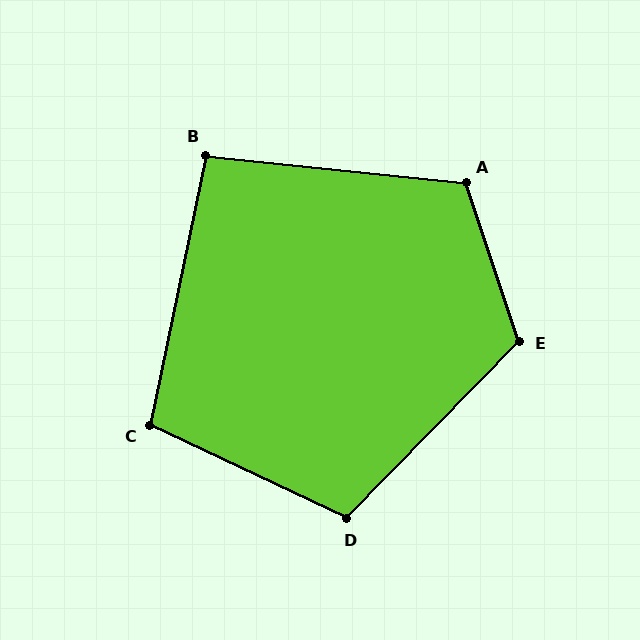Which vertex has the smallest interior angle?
B, at approximately 96 degrees.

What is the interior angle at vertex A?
Approximately 115 degrees (obtuse).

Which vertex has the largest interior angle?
E, at approximately 117 degrees.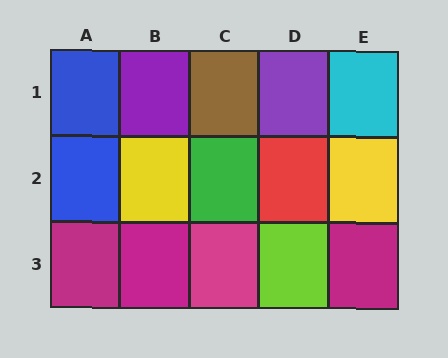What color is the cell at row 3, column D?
Lime.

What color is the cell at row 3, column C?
Magenta.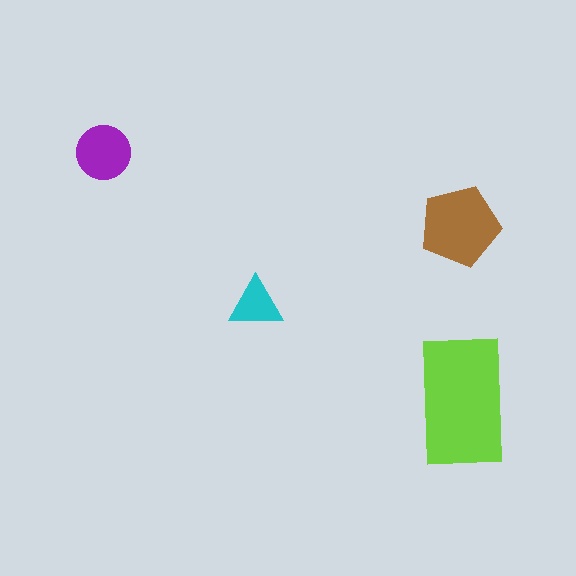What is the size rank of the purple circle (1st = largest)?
3rd.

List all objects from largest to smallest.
The lime rectangle, the brown pentagon, the purple circle, the cyan triangle.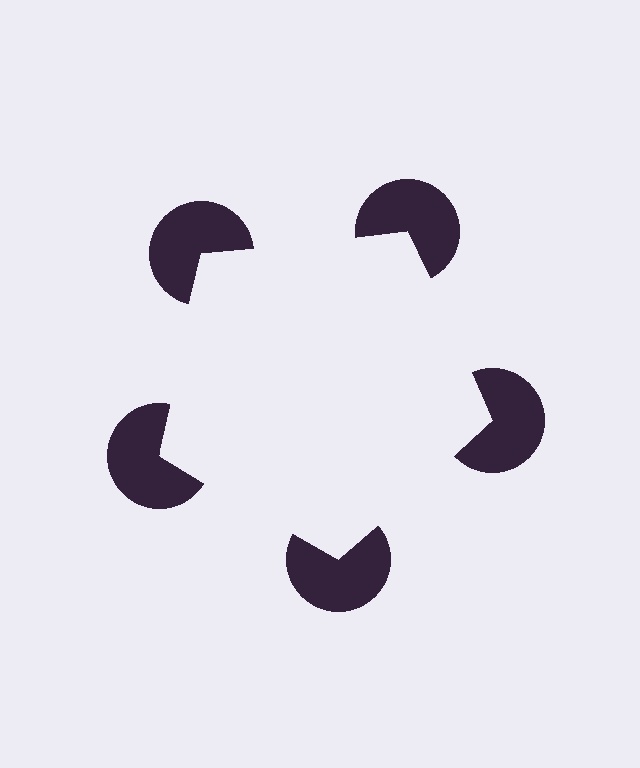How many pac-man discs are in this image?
There are 5 — one at each vertex of the illusory pentagon.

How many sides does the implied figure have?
5 sides.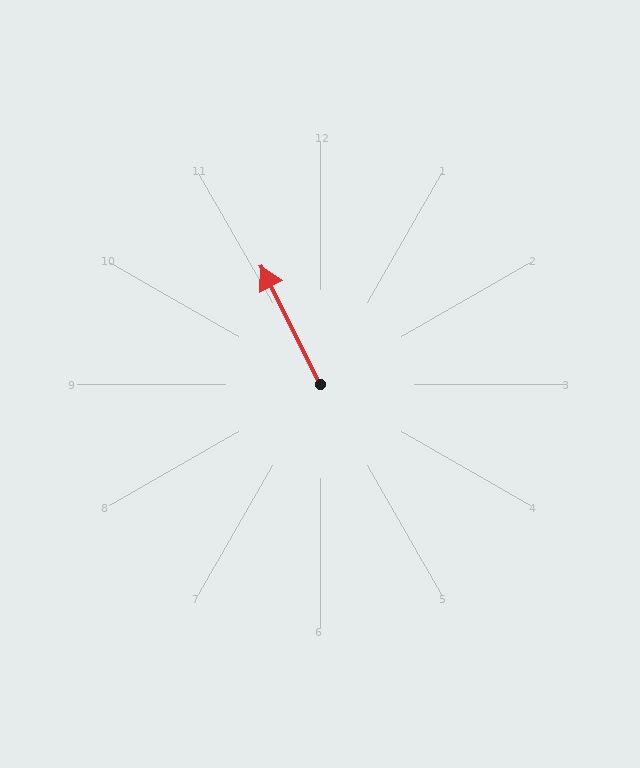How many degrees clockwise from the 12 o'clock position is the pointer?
Approximately 333 degrees.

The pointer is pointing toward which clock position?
Roughly 11 o'clock.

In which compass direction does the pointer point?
Northwest.